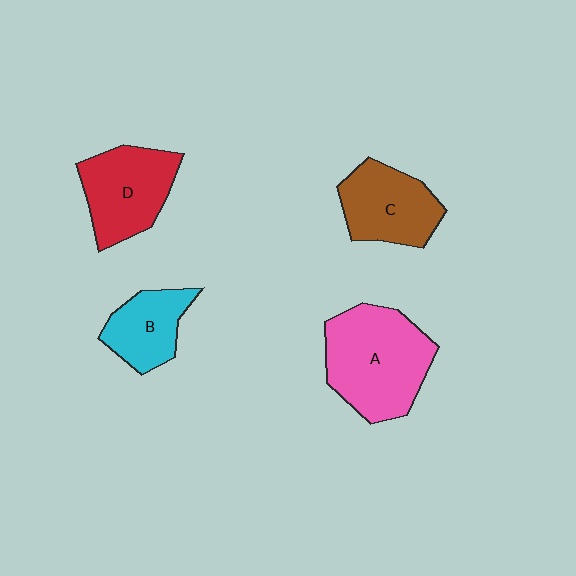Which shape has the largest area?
Shape A (pink).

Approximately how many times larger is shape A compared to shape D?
Approximately 1.4 times.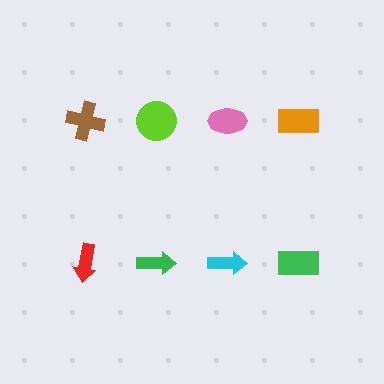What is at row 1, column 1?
A brown cross.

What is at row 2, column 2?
A green arrow.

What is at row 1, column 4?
An orange rectangle.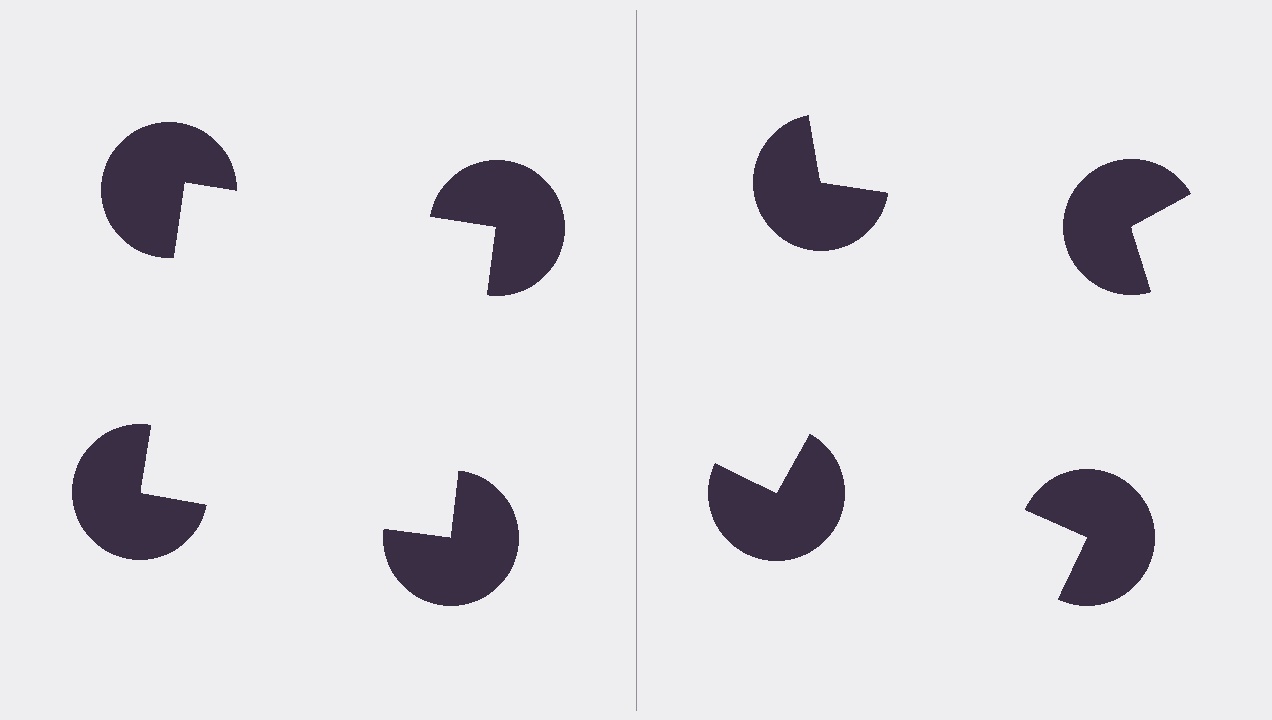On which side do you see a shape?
An illusory square appears on the left side. On the right side the wedge cuts are rotated, so no coherent shape forms.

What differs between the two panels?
The pac-man discs are positioned identically on both sides; only the wedge orientations differ. On the left they align to a square; on the right they are misaligned.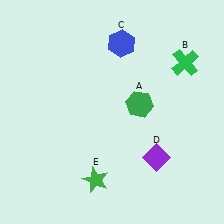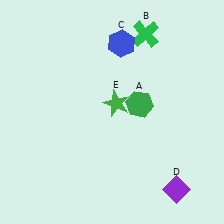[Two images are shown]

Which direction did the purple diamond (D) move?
The purple diamond (D) moved down.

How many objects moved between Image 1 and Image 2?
3 objects moved between the two images.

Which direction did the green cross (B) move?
The green cross (B) moved left.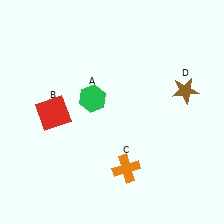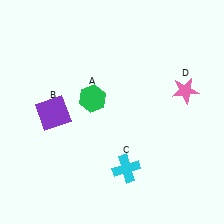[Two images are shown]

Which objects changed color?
B changed from red to purple. C changed from orange to cyan. D changed from brown to pink.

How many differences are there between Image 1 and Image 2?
There are 3 differences between the two images.